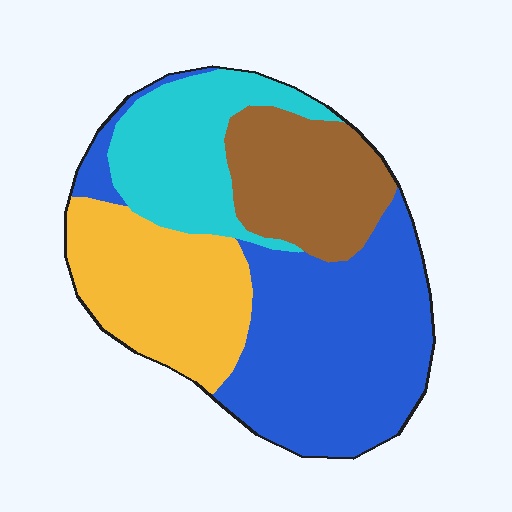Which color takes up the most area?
Blue, at roughly 40%.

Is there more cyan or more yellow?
Yellow.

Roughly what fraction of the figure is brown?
Brown takes up about one fifth (1/5) of the figure.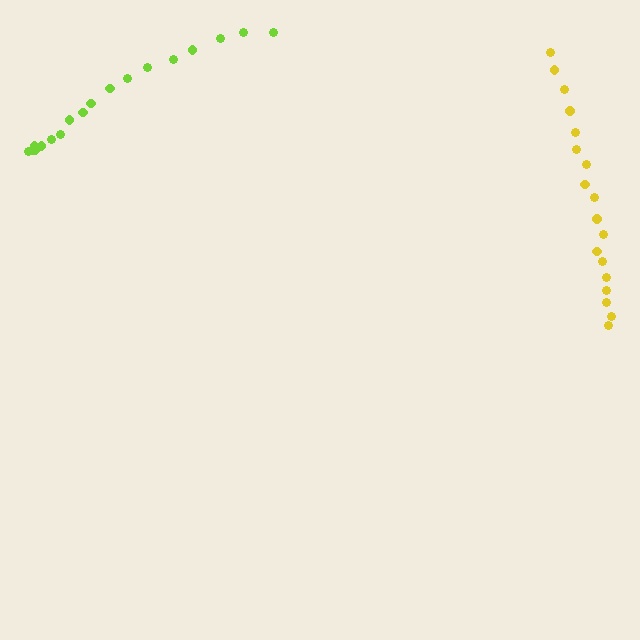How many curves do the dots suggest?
There are 2 distinct paths.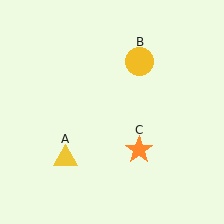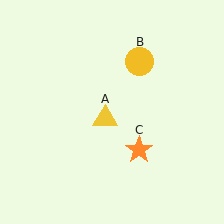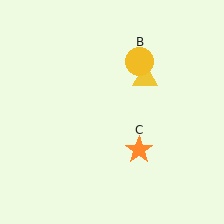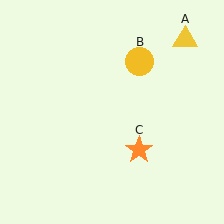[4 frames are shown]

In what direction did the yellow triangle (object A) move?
The yellow triangle (object A) moved up and to the right.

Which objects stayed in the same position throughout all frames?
Yellow circle (object B) and orange star (object C) remained stationary.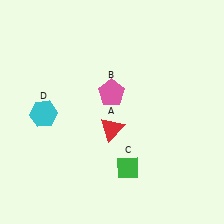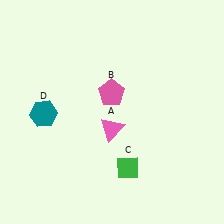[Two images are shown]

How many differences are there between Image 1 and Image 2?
There are 2 differences between the two images.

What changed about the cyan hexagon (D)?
In Image 1, D is cyan. In Image 2, it changed to teal.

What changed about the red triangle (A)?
In Image 1, A is red. In Image 2, it changed to pink.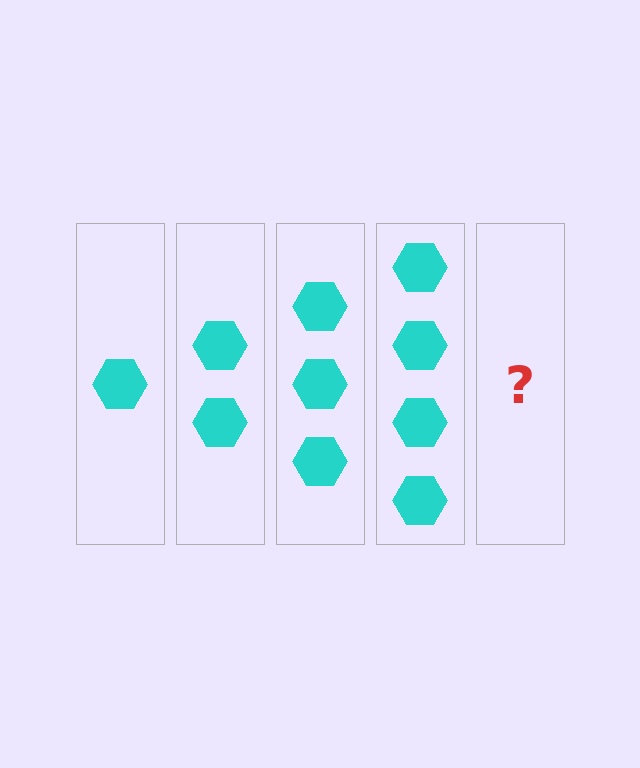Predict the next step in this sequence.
The next step is 5 hexagons.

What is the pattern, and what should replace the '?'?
The pattern is that each step adds one more hexagon. The '?' should be 5 hexagons.